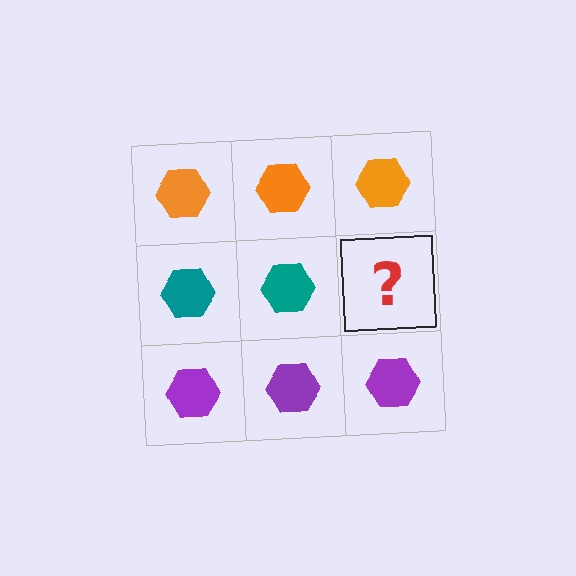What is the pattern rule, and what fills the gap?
The rule is that each row has a consistent color. The gap should be filled with a teal hexagon.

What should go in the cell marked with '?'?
The missing cell should contain a teal hexagon.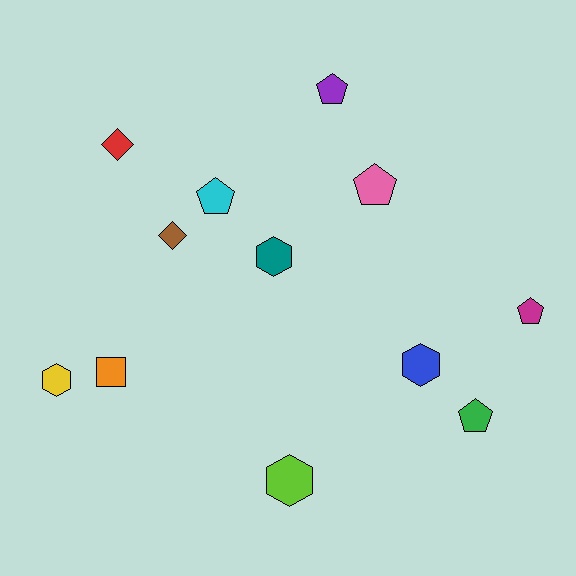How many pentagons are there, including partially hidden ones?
There are 5 pentagons.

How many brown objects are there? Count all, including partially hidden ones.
There is 1 brown object.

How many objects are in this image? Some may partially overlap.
There are 12 objects.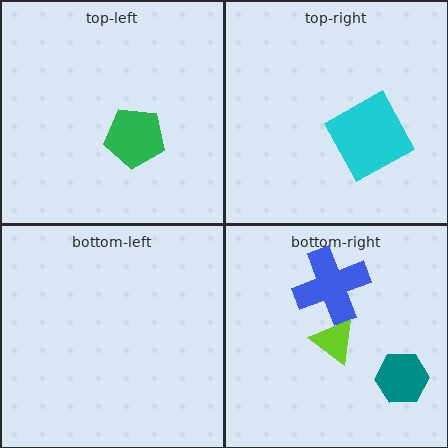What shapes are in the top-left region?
The green pentagon.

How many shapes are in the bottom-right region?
3.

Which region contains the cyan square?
The top-right region.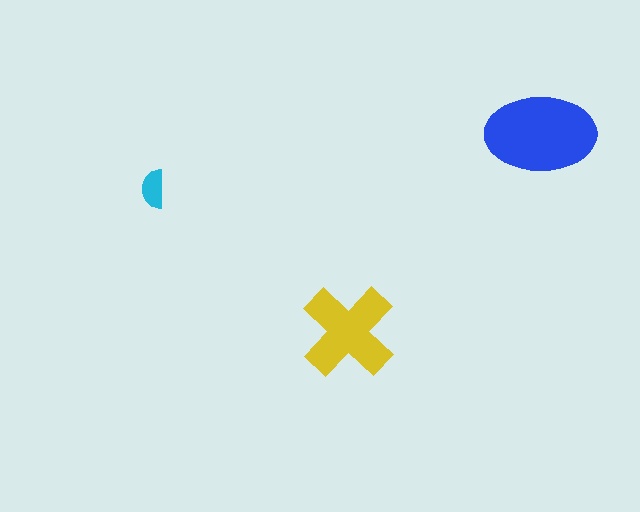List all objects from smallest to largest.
The cyan semicircle, the yellow cross, the blue ellipse.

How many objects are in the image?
There are 3 objects in the image.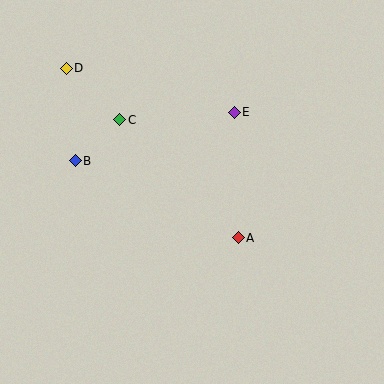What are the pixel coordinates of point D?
Point D is at (66, 68).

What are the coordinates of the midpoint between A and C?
The midpoint between A and C is at (179, 179).